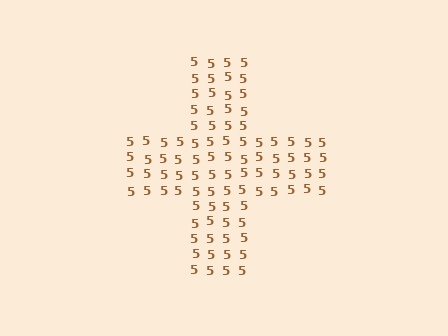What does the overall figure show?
The overall figure shows a cross.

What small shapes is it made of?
It is made of small digit 5's.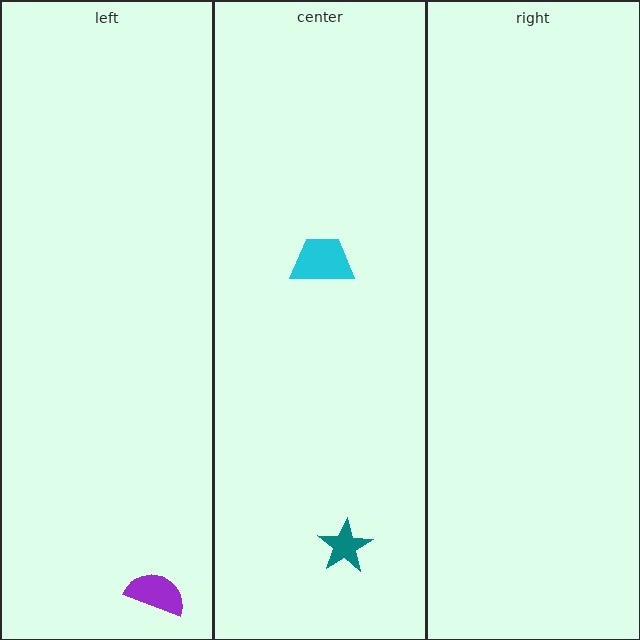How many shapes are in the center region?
2.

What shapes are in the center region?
The teal star, the cyan trapezoid.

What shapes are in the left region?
The purple semicircle.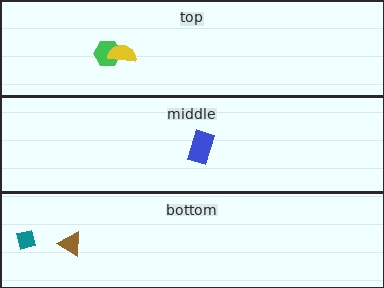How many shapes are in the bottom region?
2.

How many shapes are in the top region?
2.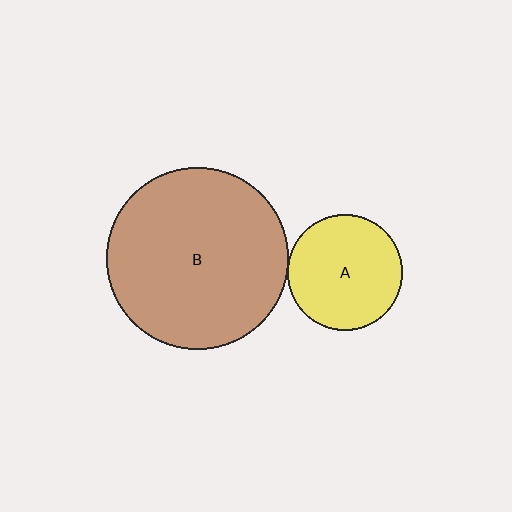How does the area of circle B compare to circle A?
Approximately 2.5 times.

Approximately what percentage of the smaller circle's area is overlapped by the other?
Approximately 5%.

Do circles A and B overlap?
Yes.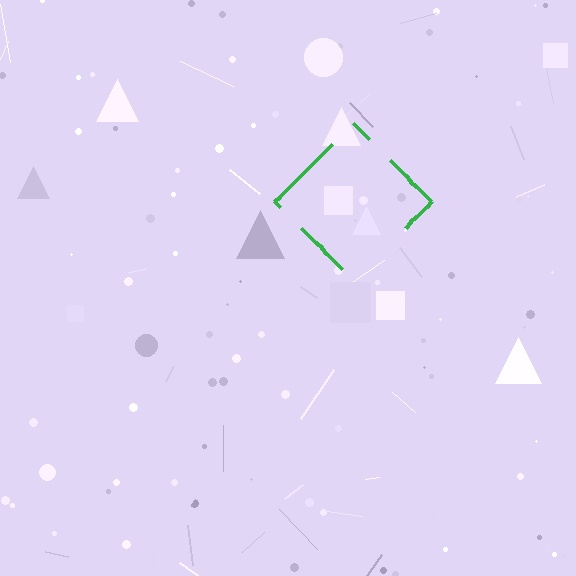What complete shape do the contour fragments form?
The contour fragments form a diamond.